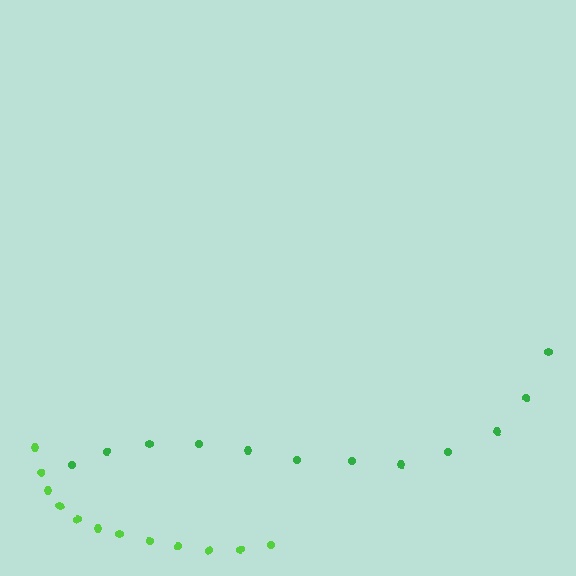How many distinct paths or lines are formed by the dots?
There are 2 distinct paths.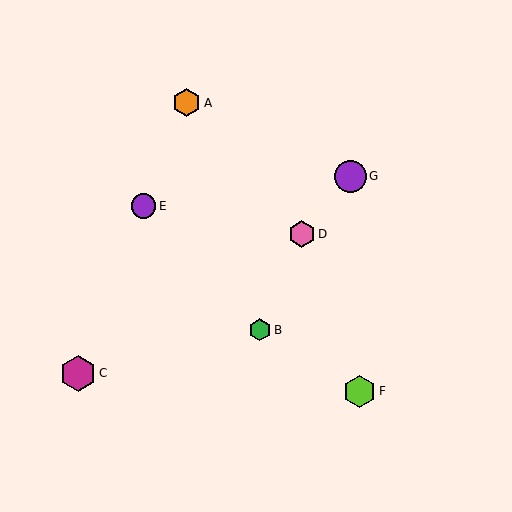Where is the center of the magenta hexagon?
The center of the magenta hexagon is at (78, 373).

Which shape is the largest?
The magenta hexagon (labeled C) is the largest.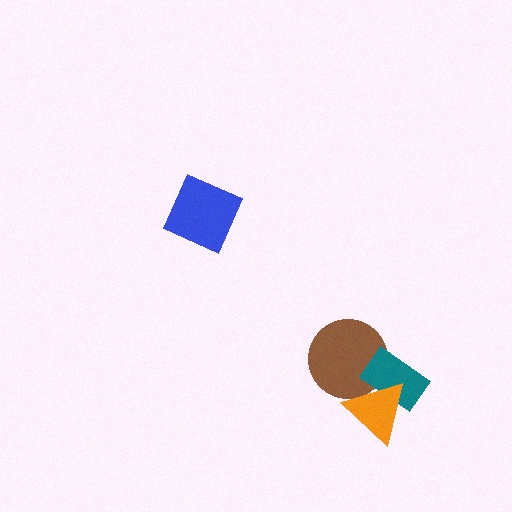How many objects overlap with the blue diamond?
0 objects overlap with the blue diamond.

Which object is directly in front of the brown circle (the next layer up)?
The teal rectangle is directly in front of the brown circle.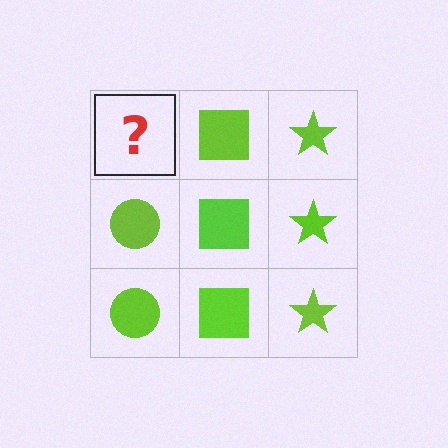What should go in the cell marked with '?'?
The missing cell should contain a lime circle.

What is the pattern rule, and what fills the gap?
The rule is that each column has a consistent shape. The gap should be filled with a lime circle.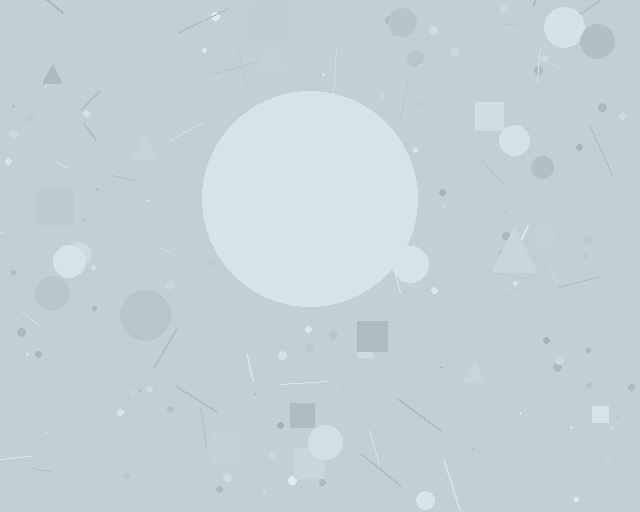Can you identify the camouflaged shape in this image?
The camouflaged shape is a circle.